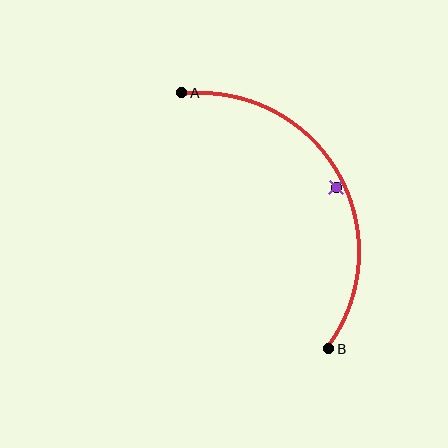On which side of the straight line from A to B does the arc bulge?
The arc bulges to the right of the straight line connecting A and B.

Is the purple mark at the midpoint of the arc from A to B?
No — the purple mark does not lie on the arc at all. It sits slightly inside the curve.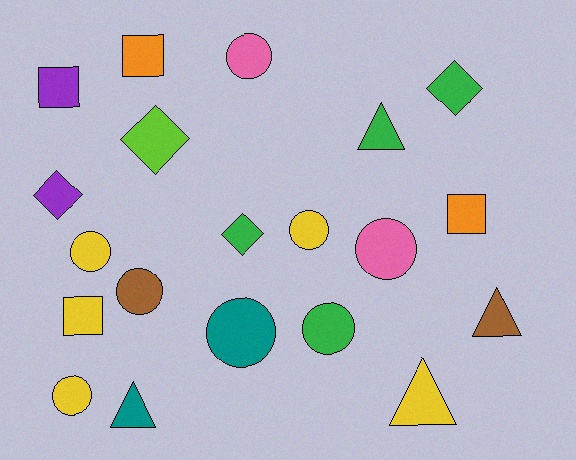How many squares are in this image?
There are 4 squares.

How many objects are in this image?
There are 20 objects.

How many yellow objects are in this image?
There are 5 yellow objects.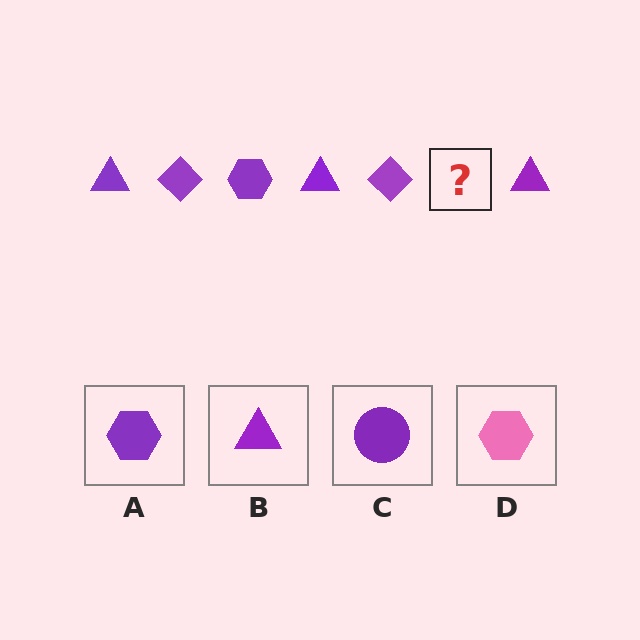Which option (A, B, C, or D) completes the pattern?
A.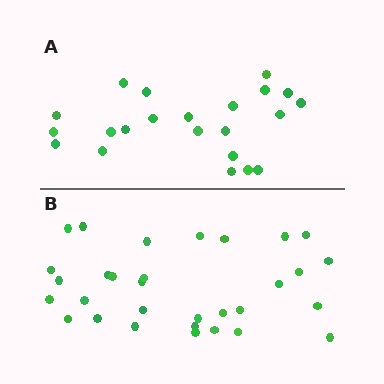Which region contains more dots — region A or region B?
Region B (the bottom region) has more dots.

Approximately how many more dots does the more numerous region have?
Region B has roughly 8 or so more dots than region A.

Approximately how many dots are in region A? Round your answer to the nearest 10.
About 20 dots. (The exact count is 22, which rounds to 20.)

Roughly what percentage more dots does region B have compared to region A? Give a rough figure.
About 40% more.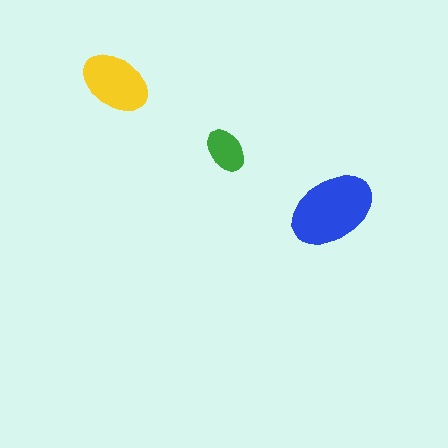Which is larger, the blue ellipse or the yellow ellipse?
The blue one.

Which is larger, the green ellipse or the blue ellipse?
The blue one.